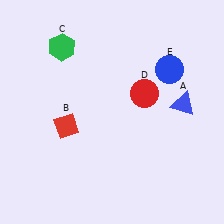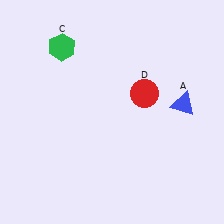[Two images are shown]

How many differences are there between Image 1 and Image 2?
There are 2 differences between the two images.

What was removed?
The red diamond (B), the blue circle (E) were removed in Image 2.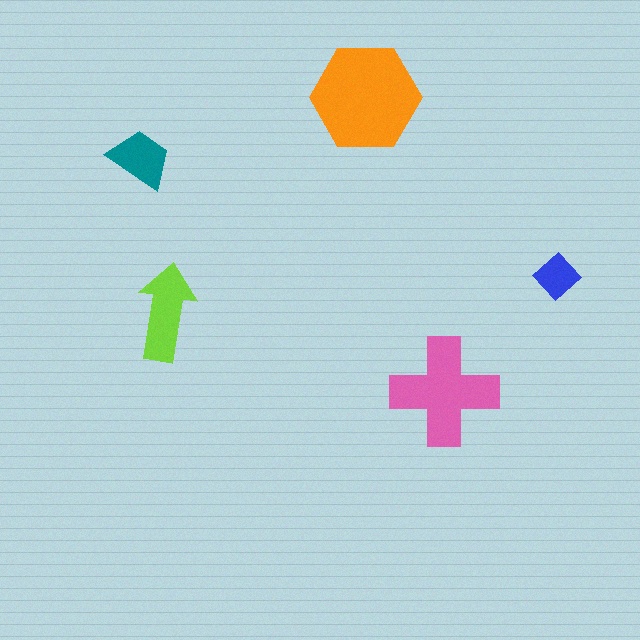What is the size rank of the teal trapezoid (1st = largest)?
4th.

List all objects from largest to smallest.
The orange hexagon, the pink cross, the lime arrow, the teal trapezoid, the blue diamond.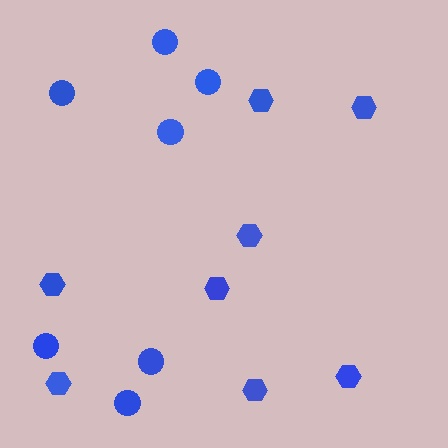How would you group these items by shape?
There are 2 groups: one group of circles (7) and one group of hexagons (8).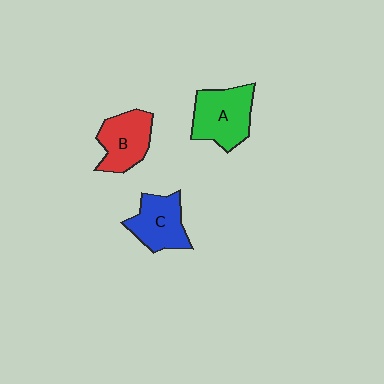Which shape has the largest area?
Shape A (green).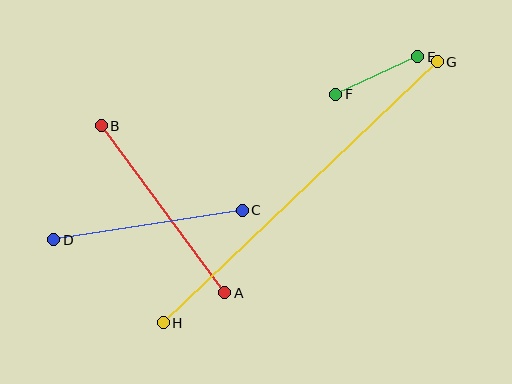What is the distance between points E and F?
The distance is approximately 90 pixels.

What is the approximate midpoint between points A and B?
The midpoint is at approximately (163, 209) pixels.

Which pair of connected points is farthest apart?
Points G and H are farthest apart.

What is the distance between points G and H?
The distance is approximately 378 pixels.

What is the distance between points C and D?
The distance is approximately 191 pixels.